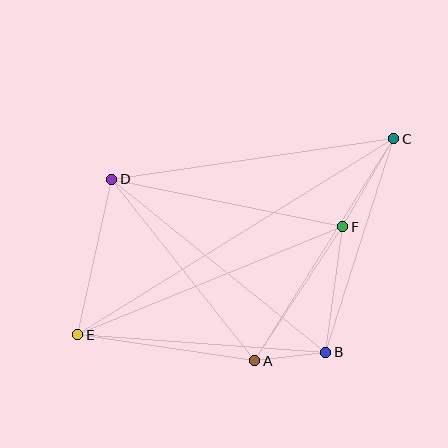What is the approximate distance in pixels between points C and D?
The distance between C and D is approximately 285 pixels.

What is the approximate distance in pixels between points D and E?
The distance between D and E is approximately 159 pixels.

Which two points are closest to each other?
Points A and B are closest to each other.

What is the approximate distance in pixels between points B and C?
The distance between B and C is approximately 224 pixels.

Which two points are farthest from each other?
Points C and E are farthest from each other.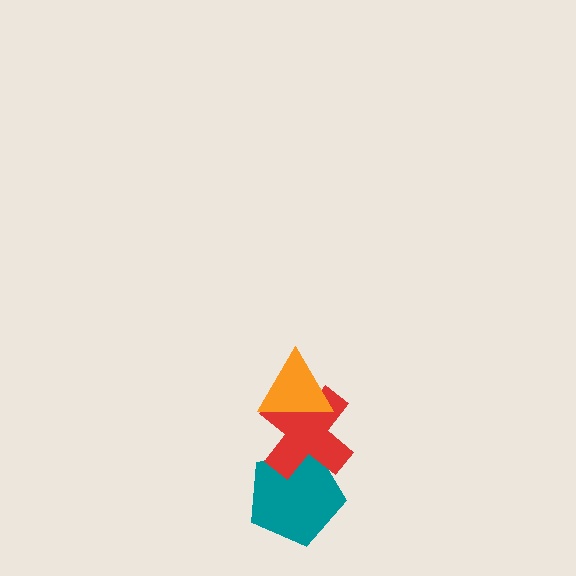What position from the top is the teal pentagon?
The teal pentagon is 3rd from the top.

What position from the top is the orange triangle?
The orange triangle is 1st from the top.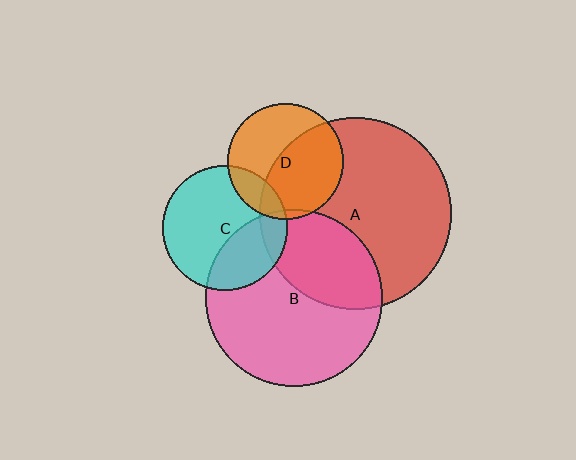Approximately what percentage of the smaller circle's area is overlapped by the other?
Approximately 35%.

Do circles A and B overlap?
Yes.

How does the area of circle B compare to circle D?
Approximately 2.3 times.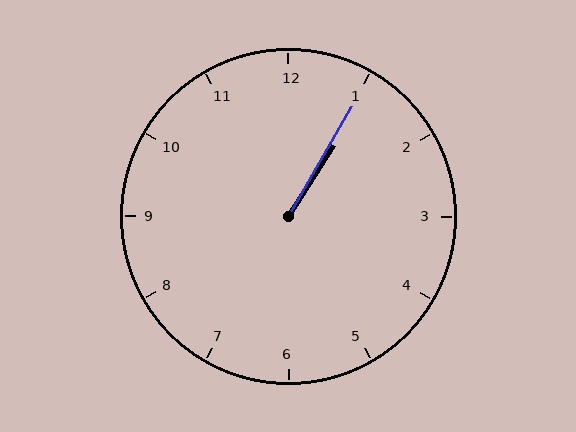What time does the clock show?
1:05.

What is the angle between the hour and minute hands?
Approximately 2 degrees.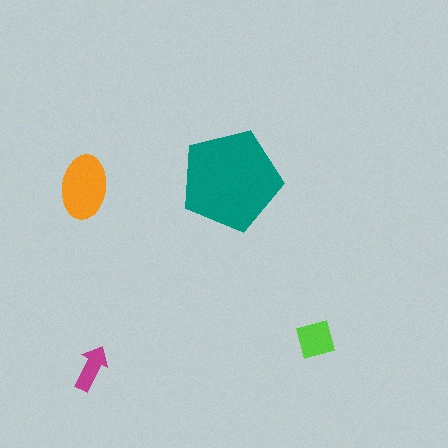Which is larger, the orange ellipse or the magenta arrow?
The orange ellipse.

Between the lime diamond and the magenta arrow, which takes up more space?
The lime diamond.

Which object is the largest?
The teal pentagon.